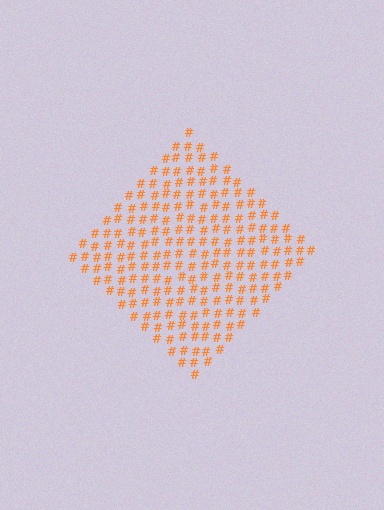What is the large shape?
The large shape is a diamond.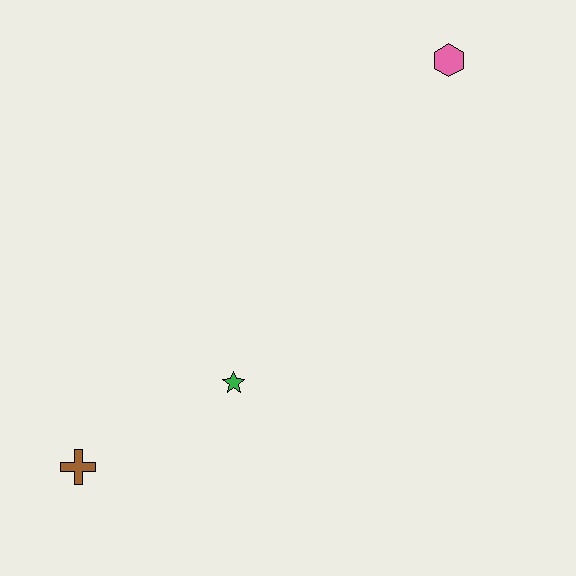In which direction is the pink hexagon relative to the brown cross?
The pink hexagon is above the brown cross.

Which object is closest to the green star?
The brown cross is closest to the green star.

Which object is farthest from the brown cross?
The pink hexagon is farthest from the brown cross.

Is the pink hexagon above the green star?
Yes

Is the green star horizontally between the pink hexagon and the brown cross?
Yes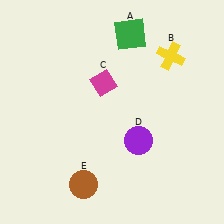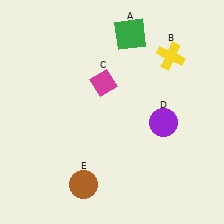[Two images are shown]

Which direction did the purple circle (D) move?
The purple circle (D) moved right.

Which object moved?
The purple circle (D) moved right.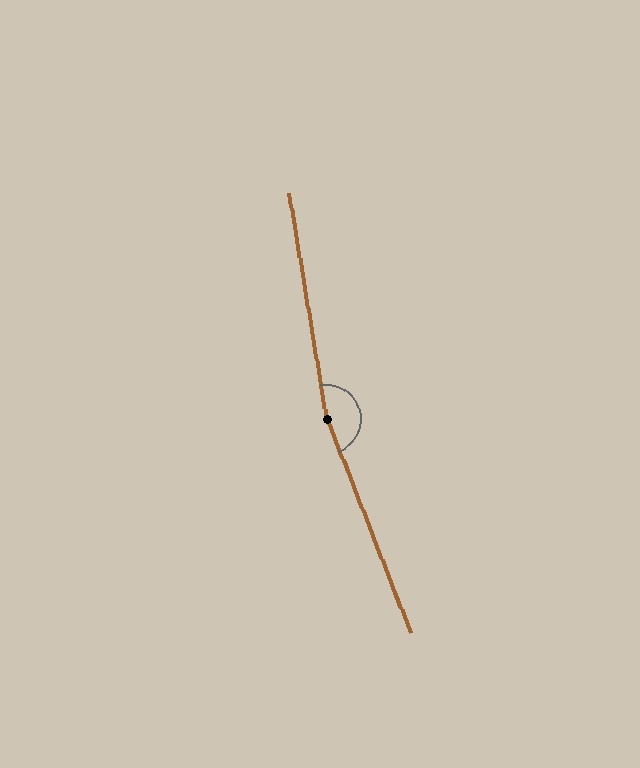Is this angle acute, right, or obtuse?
It is obtuse.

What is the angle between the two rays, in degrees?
Approximately 168 degrees.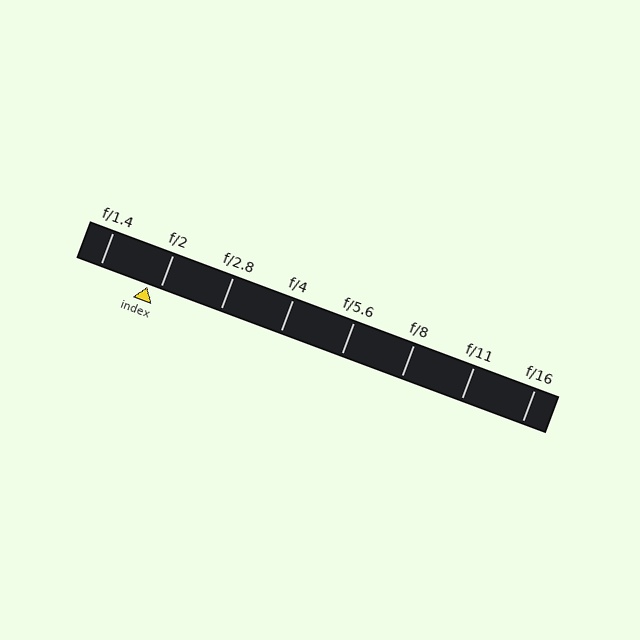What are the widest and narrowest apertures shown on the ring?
The widest aperture shown is f/1.4 and the narrowest is f/16.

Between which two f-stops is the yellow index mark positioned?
The index mark is between f/1.4 and f/2.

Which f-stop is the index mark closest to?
The index mark is closest to f/2.